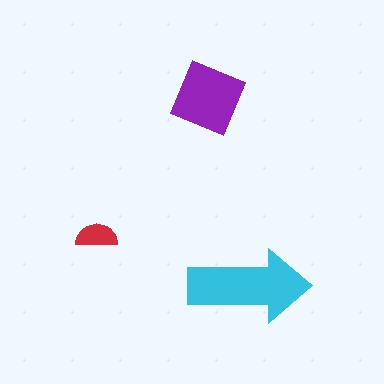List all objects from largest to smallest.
The cyan arrow, the purple diamond, the red semicircle.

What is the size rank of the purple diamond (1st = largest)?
2nd.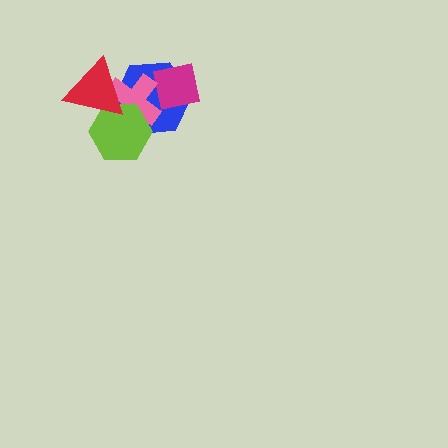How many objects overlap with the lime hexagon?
3 objects overlap with the lime hexagon.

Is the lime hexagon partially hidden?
Yes, it is partially covered by another shape.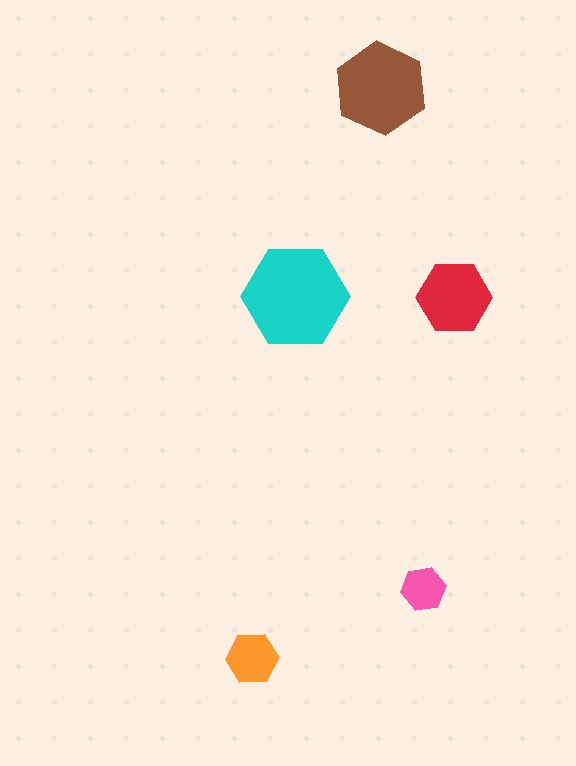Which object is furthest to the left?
The orange hexagon is leftmost.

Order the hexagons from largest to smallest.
the cyan one, the brown one, the red one, the orange one, the pink one.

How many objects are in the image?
There are 5 objects in the image.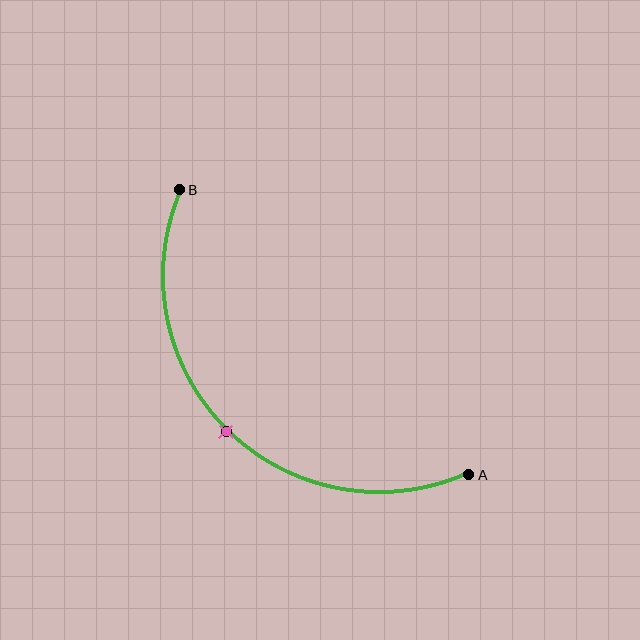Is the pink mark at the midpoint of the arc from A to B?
Yes. The pink mark lies on the arc at equal arc-length from both A and B — it is the arc midpoint.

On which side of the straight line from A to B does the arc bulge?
The arc bulges below and to the left of the straight line connecting A and B.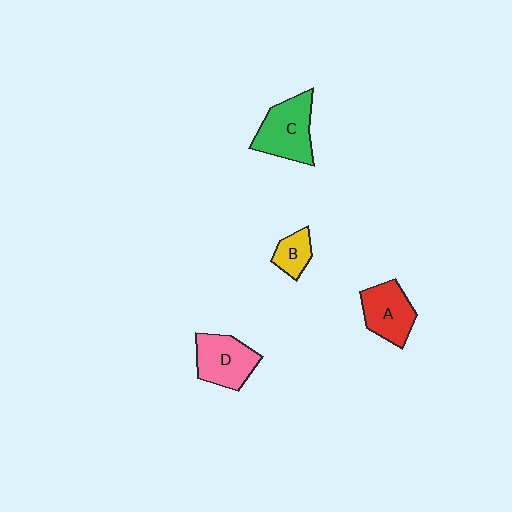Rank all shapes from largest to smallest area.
From largest to smallest: C (green), D (pink), A (red), B (yellow).